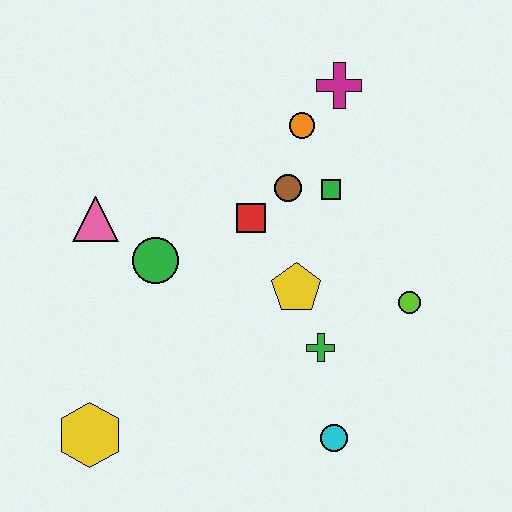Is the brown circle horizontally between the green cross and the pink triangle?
Yes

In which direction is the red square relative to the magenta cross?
The red square is below the magenta cross.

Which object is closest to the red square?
The brown circle is closest to the red square.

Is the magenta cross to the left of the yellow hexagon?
No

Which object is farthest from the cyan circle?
The magenta cross is farthest from the cyan circle.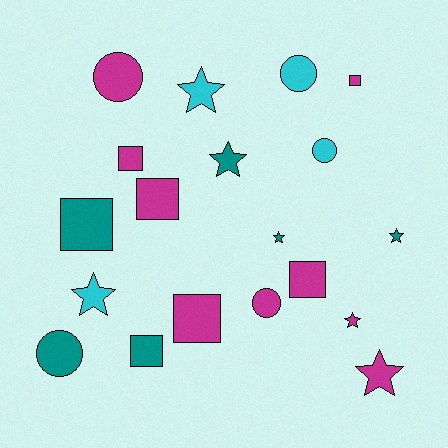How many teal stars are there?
There are 3 teal stars.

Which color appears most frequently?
Magenta, with 9 objects.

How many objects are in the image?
There are 19 objects.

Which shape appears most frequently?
Star, with 7 objects.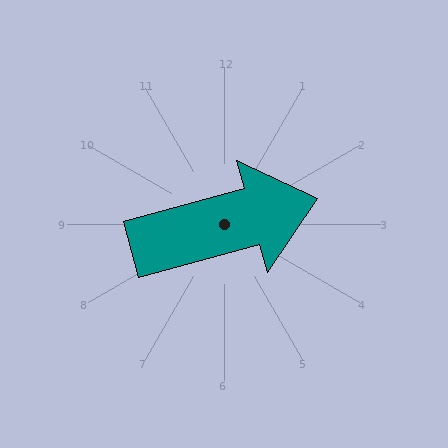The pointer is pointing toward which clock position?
Roughly 2 o'clock.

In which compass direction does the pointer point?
East.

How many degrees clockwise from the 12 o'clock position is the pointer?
Approximately 75 degrees.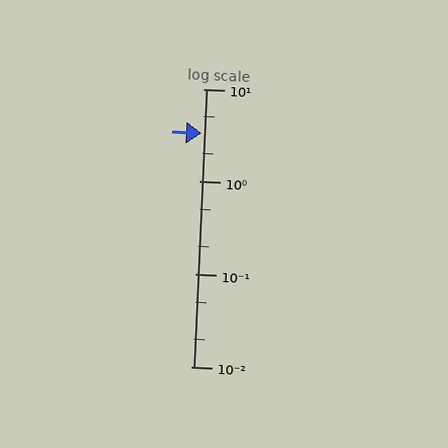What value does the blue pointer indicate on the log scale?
The pointer indicates approximately 3.3.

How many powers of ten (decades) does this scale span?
The scale spans 3 decades, from 0.01 to 10.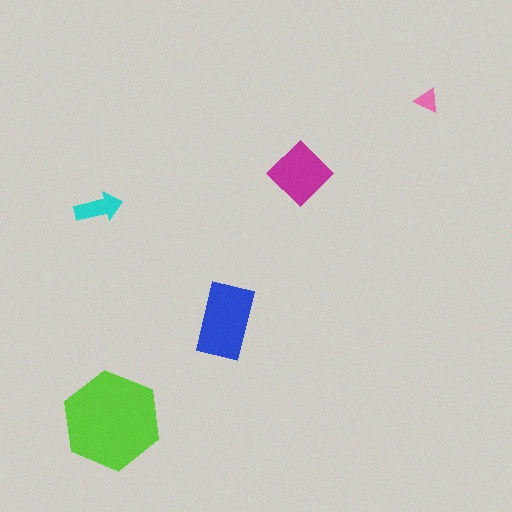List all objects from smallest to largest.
The pink triangle, the cyan arrow, the magenta diamond, the blue rectangle, the lime hexagon.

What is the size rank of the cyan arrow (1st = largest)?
4th.